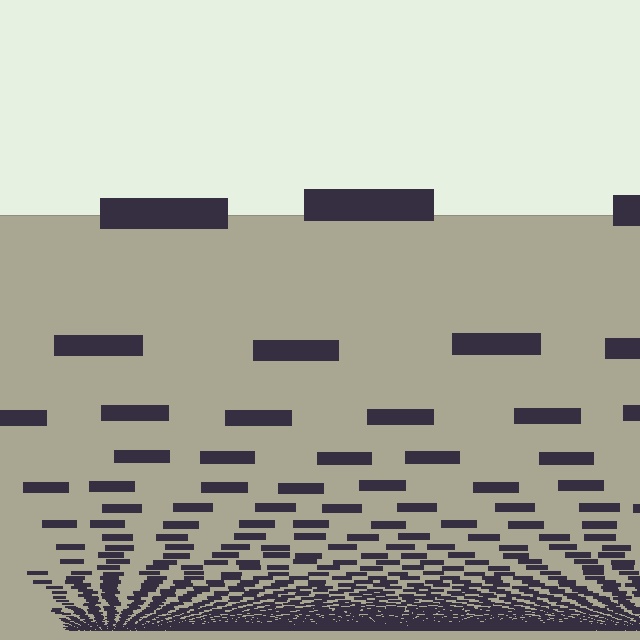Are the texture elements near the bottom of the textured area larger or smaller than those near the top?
Smaller. The gradient is inverted — elements near the bottom are smaller and denser.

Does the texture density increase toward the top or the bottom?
Density increases toward the bottom.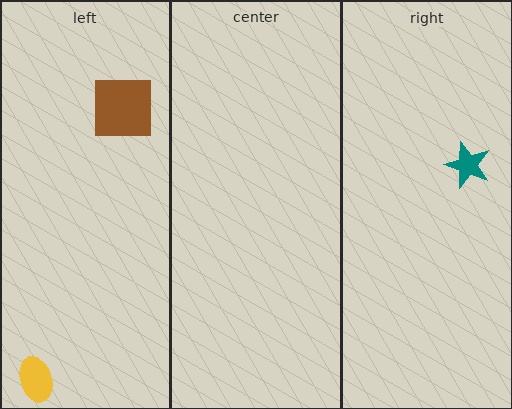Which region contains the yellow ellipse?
The left region.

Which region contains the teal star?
The right region.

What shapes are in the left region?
The brown square, the yellow ellipse.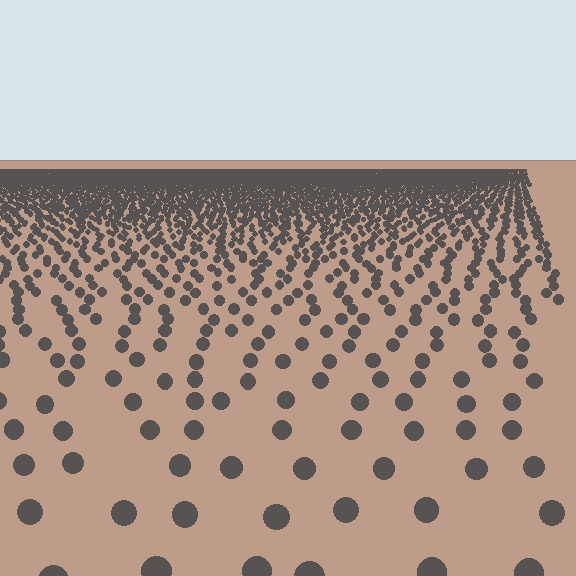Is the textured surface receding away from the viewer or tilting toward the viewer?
The surface is receding away from the viewer. Texture elements get smaller and denser toward the top.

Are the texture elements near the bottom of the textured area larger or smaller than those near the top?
Larger. Near the bottom, elements are closer to the viewer and appear at a bigger on-screen size.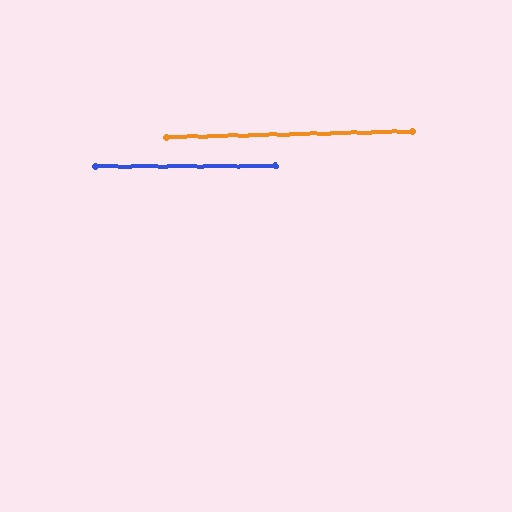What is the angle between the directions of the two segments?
Approximately 1 degree.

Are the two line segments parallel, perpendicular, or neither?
Parallel — their directions differ by only 1.1°.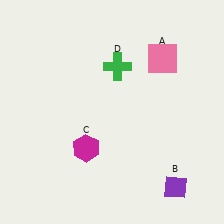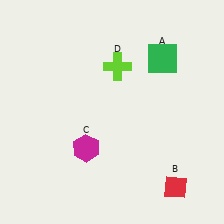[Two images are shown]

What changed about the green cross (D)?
In Image 1, D is green. In Image 2, it changed to lime.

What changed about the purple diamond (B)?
In Image 1, B is purple. In Image 2, it changed to red.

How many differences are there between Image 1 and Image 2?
There are 3 differences between the two images.